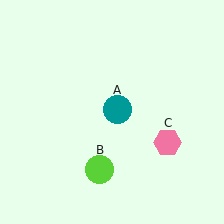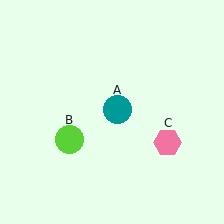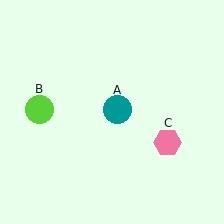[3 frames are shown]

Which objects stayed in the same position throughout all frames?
Teal circle (object A) and pink hexagon (object C) remained stationary.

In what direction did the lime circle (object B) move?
The lime circle (object B) moved up and to the left.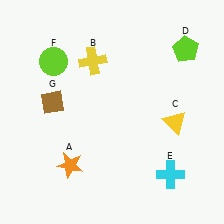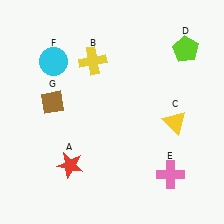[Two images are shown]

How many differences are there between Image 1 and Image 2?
There are 3 differences between the two images.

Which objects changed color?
A changed from orange to red. E changed from cyan to pink. F changed from lime to cyan.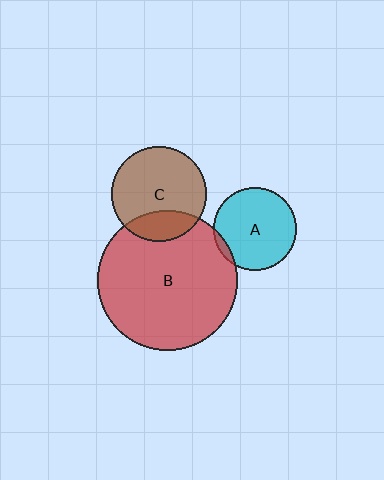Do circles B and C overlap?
Yes.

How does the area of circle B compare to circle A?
Approximately 2.8 times.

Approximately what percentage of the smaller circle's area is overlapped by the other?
Approximately 25%.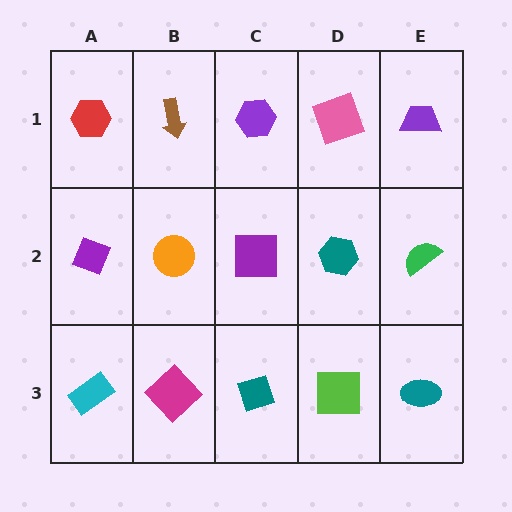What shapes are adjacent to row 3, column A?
A purple diamond (row 2, column A), a magenta diamond (row 3, column B).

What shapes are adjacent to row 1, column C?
A purple square (row 2, column C), a brown arrow (row 1, column B), a pink square (row 1, column D).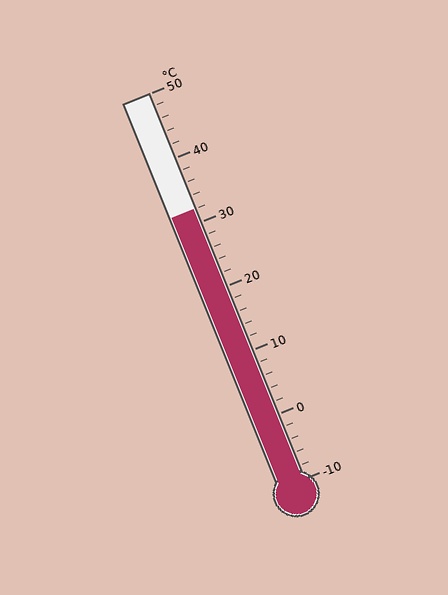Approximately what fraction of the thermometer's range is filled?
The thermometer is filled to approximately 70% of its range.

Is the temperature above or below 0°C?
The temperature is above 0°C.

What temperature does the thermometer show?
The thermometer shows approximately 32°C.